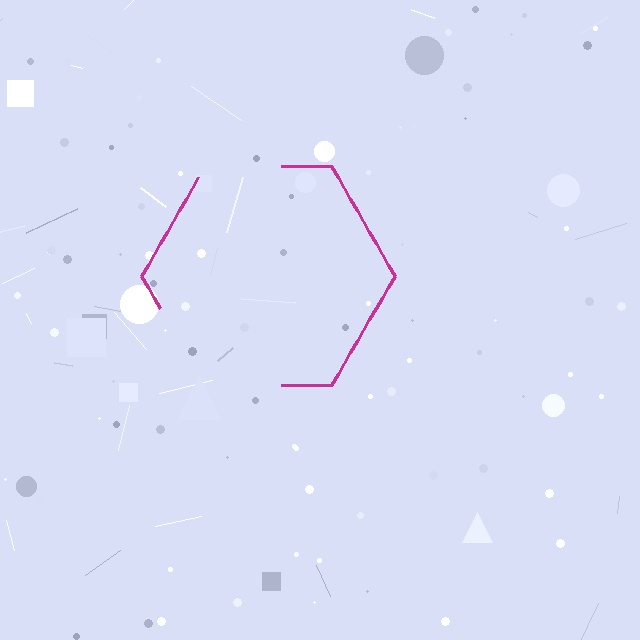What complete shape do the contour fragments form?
The contour fragments form a hexagon.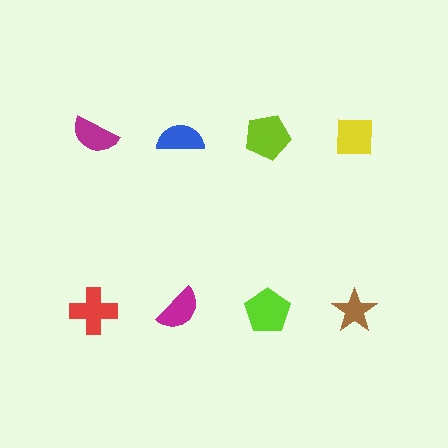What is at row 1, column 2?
A blue semicircle.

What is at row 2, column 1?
A red cross.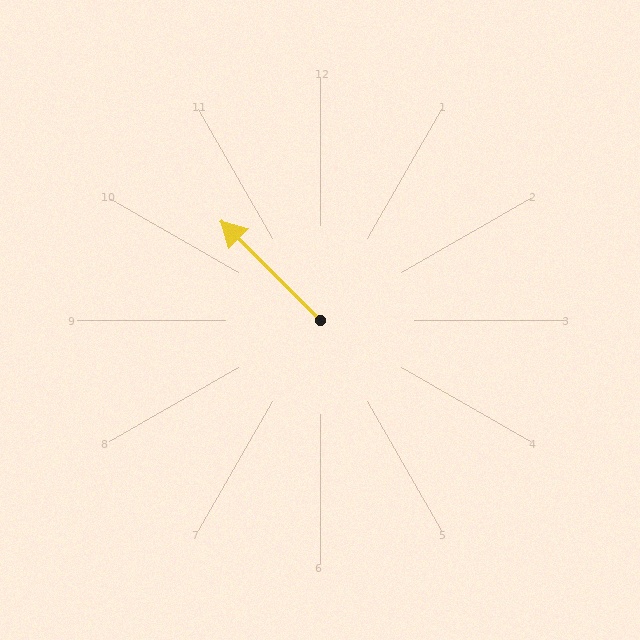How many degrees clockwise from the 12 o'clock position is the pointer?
Approximately 315 degrees.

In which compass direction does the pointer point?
Northwest.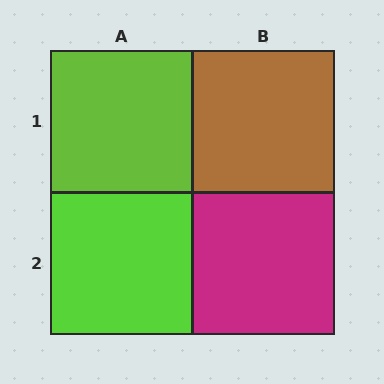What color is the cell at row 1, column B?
Brown.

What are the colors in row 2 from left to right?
Lime, magenta.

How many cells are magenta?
1 cell is magenta.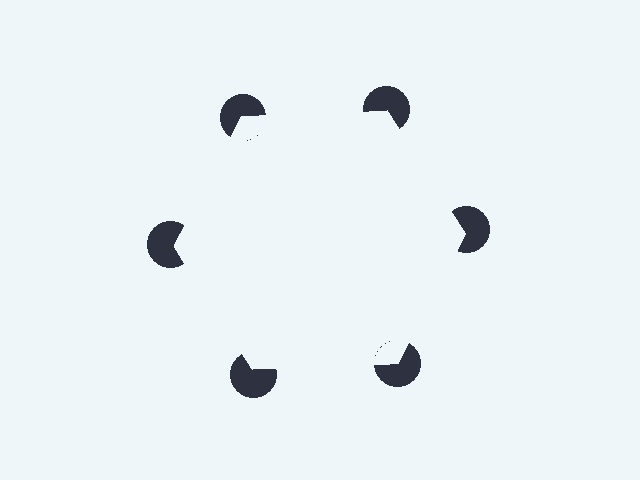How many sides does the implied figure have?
6 sides.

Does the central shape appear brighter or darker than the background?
It typically appears slightly brighter than the background, even though no actual brightness change is drawn.